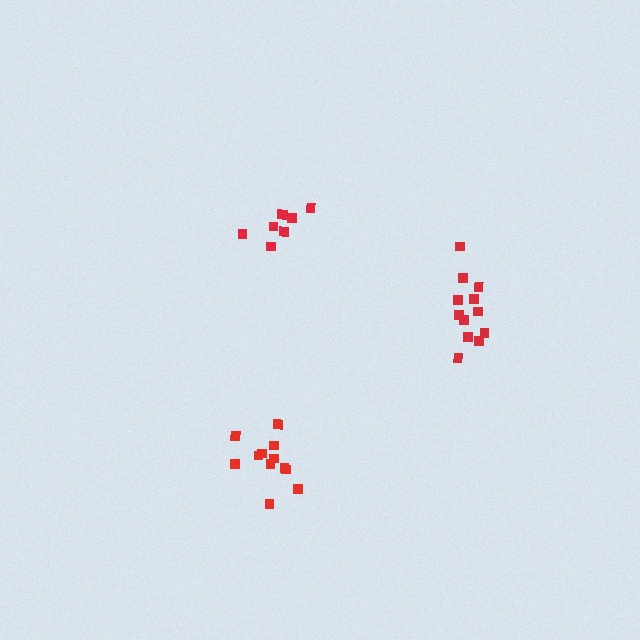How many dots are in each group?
Group 1: 12 dots, Group 2: 12 dots, Group 3: 8 dots (32 total).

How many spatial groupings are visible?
There are 3 spatial groupings.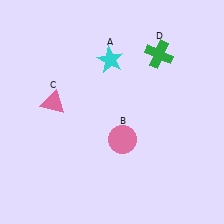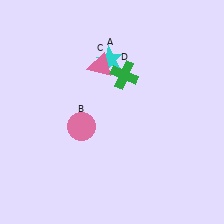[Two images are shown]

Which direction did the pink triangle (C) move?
The pink triangle (C) moved right.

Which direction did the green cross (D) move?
The green cross (D) moved left.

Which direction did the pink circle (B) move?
The pink circle (B) moved left.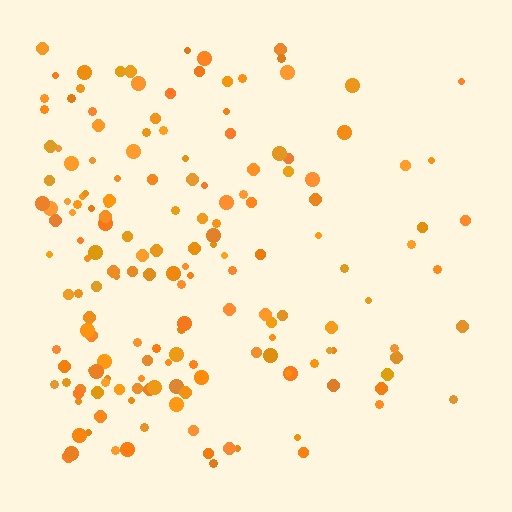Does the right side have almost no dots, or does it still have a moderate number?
Still a moderate number, just noticeably fewer than the left.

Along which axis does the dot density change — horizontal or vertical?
Horizontal.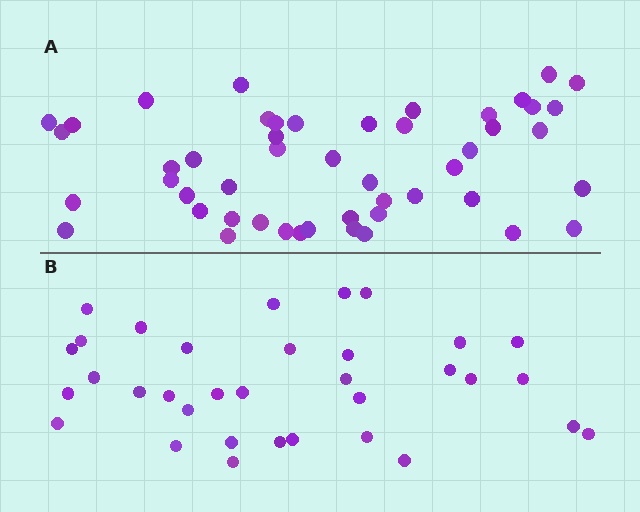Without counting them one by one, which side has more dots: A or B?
Region A (the top region) has more dots.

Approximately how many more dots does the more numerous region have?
Region A has approximately 15 more dots than region B.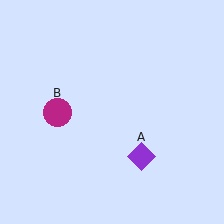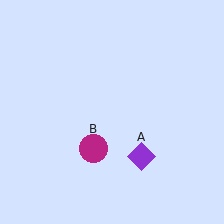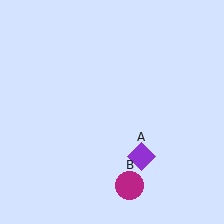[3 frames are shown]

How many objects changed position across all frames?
1 object changed position: magenta circle (object B).